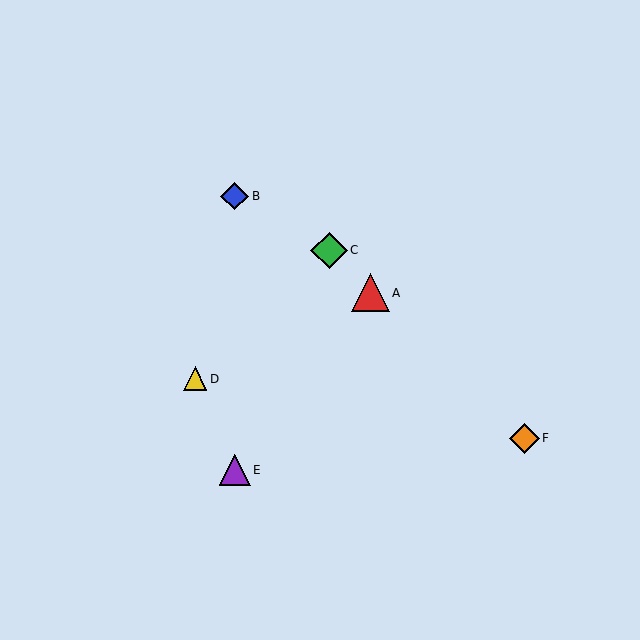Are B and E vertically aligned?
Yes, both are at x≈235.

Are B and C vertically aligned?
No, B is at x≈235 and C is at x≈329.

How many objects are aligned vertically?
2 objects (B, E) are aligned vertically.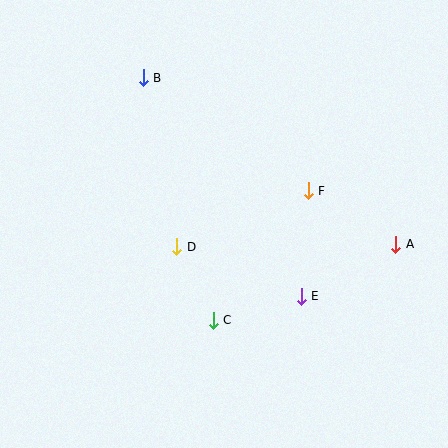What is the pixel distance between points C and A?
The distance between C and A is 198 pixels.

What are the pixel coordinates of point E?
Point E is at (301, 296).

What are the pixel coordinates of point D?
Point D is at (177, 247).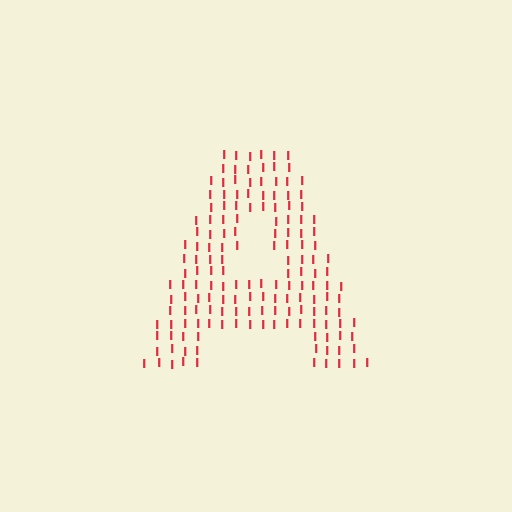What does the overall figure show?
The overall figure shows the letter A.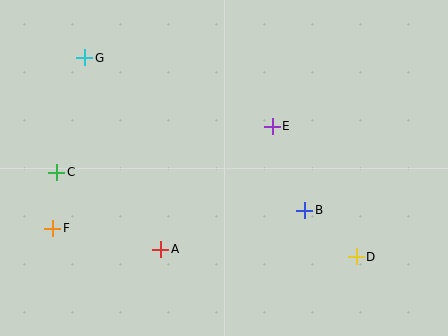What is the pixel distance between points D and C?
The distance between D and C is 312 pixels.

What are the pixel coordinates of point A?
Point A is at (161, 249).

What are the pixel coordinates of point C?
Point C is at (57, 172).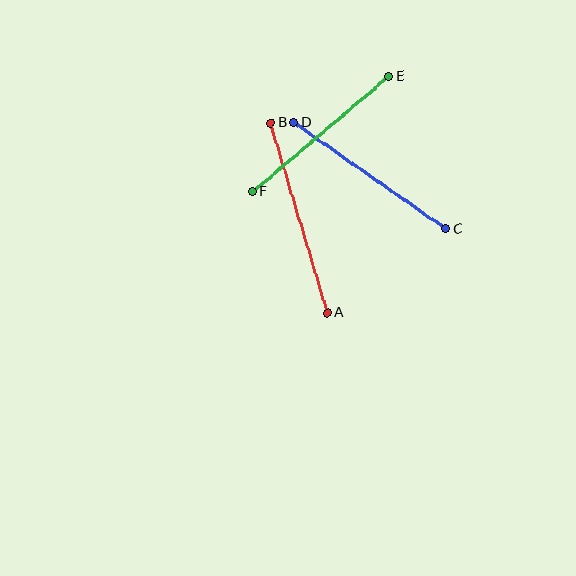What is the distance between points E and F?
The distance is approximately 179 pixels.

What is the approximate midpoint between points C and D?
The midpoint is at approximately (370, 176) pixels.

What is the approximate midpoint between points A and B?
The midpoint is at approximately (299, 218) pixels.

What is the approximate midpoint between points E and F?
The midpoint is at approximately (321, 134) pixels.